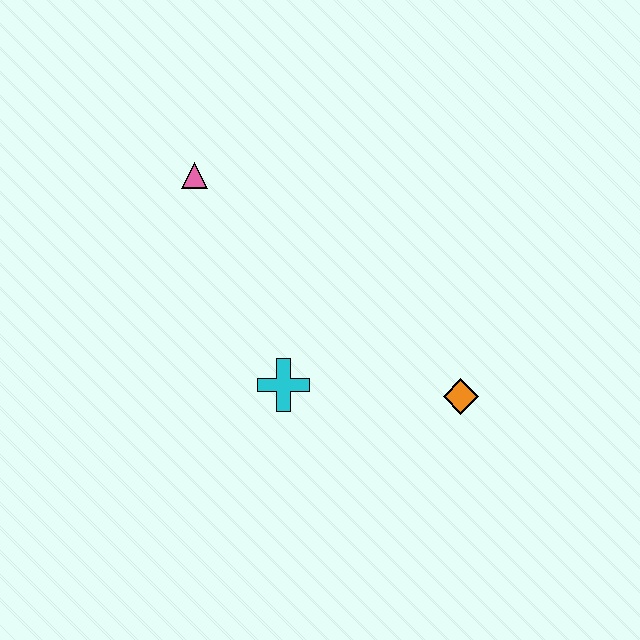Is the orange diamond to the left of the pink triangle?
No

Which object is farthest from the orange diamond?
The pink triangle is farthest from the orange diamond.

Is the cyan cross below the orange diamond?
No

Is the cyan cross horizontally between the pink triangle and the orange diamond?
Yes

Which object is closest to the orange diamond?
The cyan cross is closest to the orange diamond.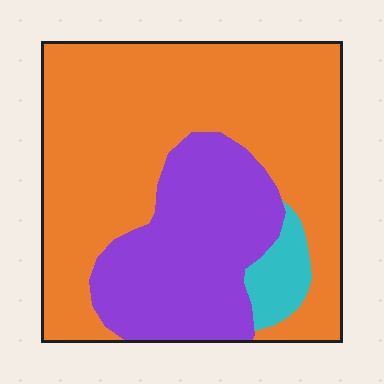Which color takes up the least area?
Cyan, at roughly 5%.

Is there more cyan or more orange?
Orange.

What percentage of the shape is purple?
Purple takes up about one third (1/3) of the shape.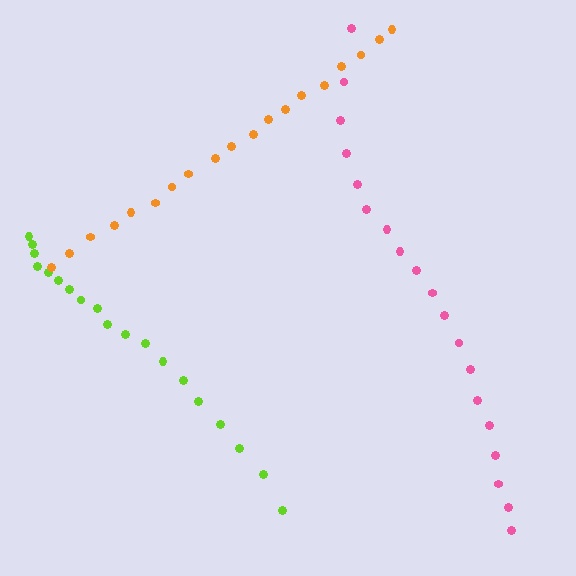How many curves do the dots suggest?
There are 3 distinct paths.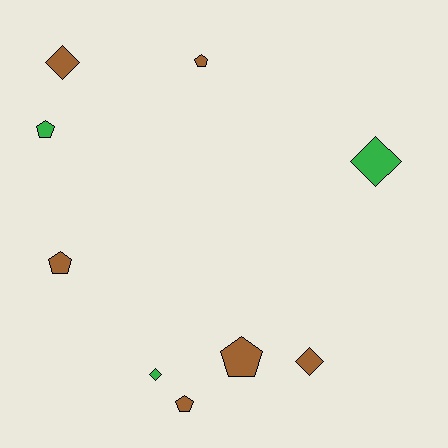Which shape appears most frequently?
Pentagon, with 5 objects.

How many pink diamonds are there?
There are no pink diamonds.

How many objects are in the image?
There are 9 objects.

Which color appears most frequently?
Brown, with 6 objects.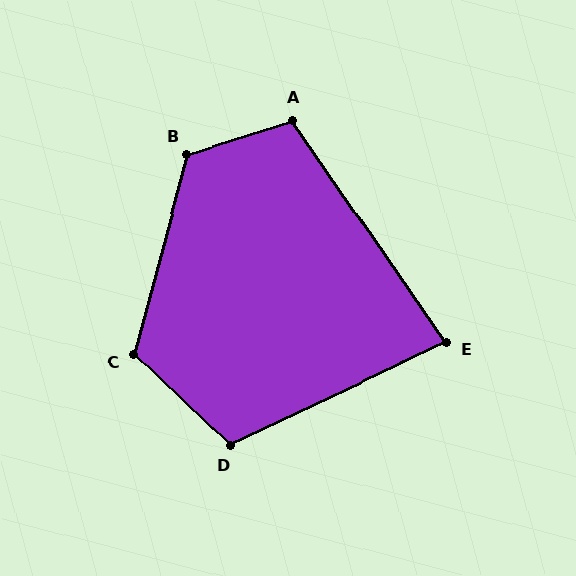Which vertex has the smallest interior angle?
E, at approximately 81 degrees.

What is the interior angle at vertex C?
Approximately 119 degrees (obtuse).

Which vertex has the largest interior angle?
B, at approximately 123 degrees.